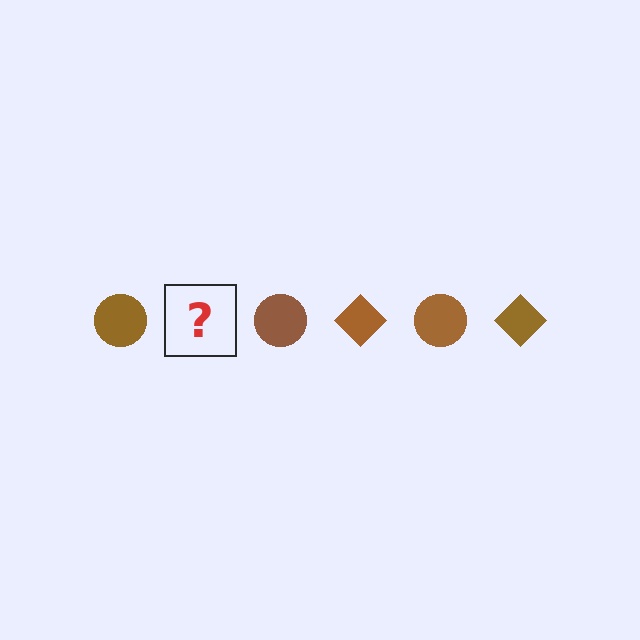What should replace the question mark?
The question mark should be replaced with a brown diamond.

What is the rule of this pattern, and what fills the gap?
The rule is that the pattern cycles through circle, diamond shapes in brown. The gap should be filled with a brown diamond.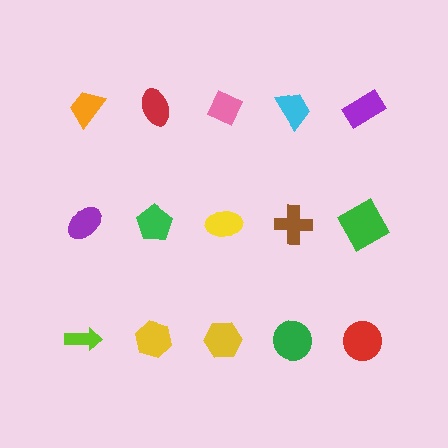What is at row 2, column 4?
A brown cross.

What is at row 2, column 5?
A green square.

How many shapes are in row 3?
5 shapes.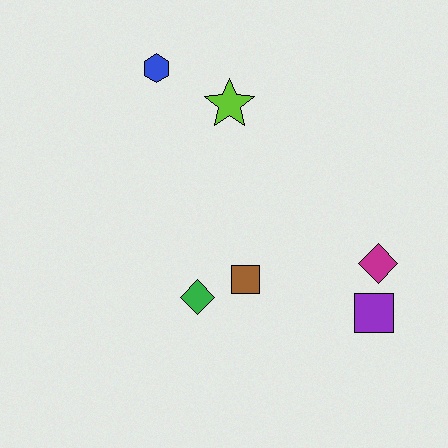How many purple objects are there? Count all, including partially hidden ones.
There is 1 purple object.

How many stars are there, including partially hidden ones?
There is 1 star.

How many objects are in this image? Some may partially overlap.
There are 6 objects.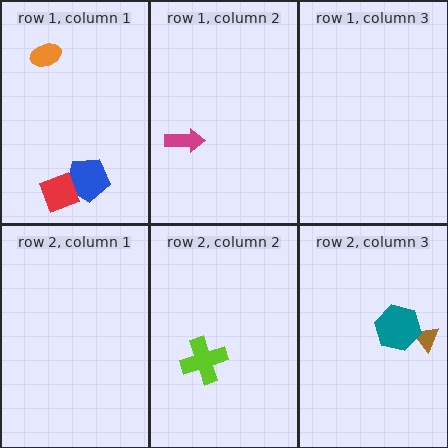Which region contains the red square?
The row 1, column 1 region.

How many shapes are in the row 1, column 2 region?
1.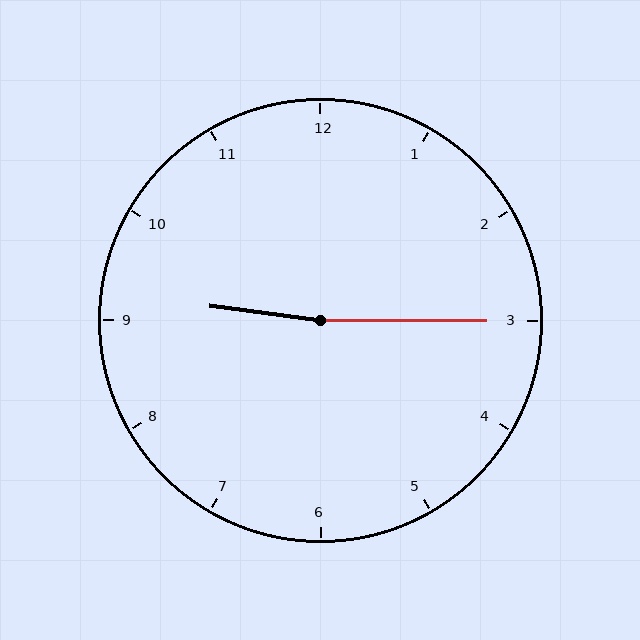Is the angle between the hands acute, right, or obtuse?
It is obtuse.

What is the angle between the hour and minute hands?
Approximately 172 degrees.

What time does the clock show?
9:15.